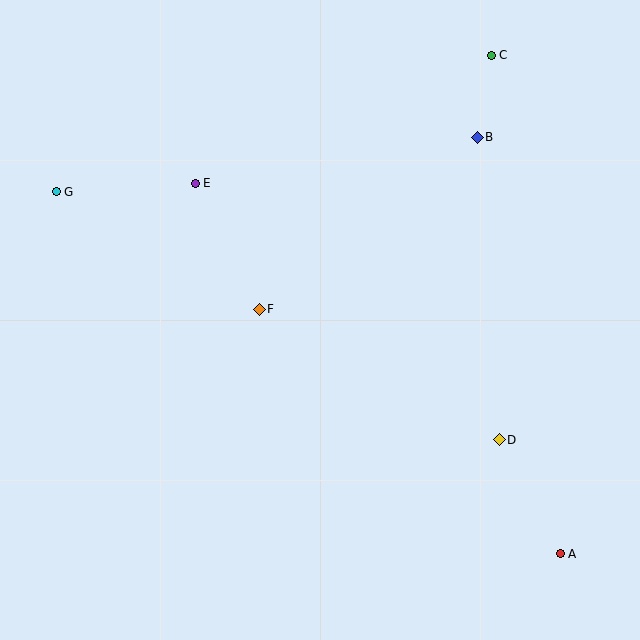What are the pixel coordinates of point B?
Point B is at (477, 137).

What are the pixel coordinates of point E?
Point E is at (195, 183).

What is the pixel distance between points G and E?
The distance between G and E is 139 pixels.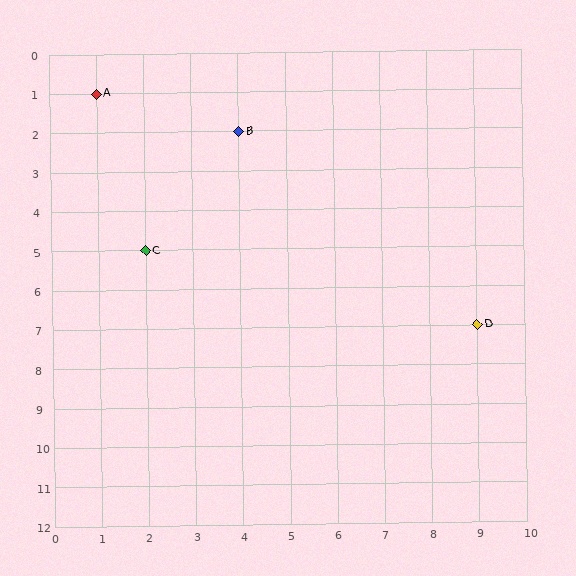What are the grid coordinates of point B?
Point B is at grid coordinates (4, 2).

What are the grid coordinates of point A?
Point A is at grid coordinates (1, 1).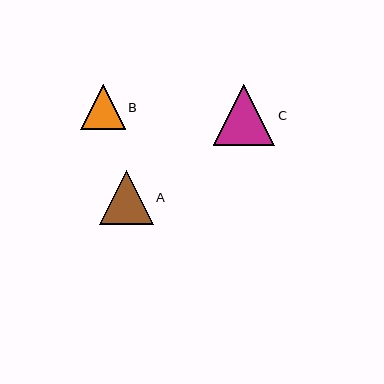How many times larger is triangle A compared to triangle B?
Triangle A is approximately 1.2 times the size of triangle B.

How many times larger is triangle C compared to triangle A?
Triangle C is approximately 1.1 times the size of triangle A.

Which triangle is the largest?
Triangle C is the largest with a size of approximately 62 pixels.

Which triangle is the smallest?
Triangle B is the smallest with a size of approximately 45 pixels.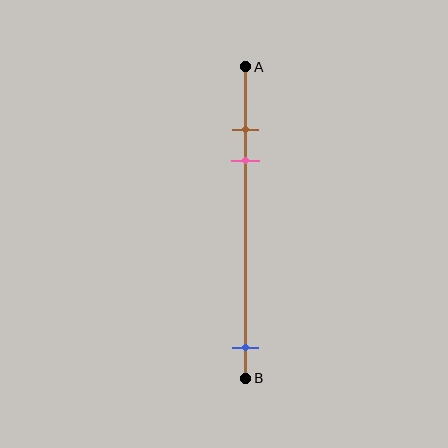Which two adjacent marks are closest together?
The brown and pink marks are the closest adjacent pair.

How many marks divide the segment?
There are 3 marks dividing the segment.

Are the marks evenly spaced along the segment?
No, the marks are not evenly spaced.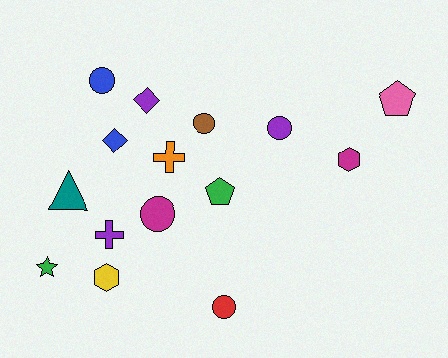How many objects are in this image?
There are 15 objects.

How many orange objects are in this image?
There is 1 orange object.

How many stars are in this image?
There is 1 star.